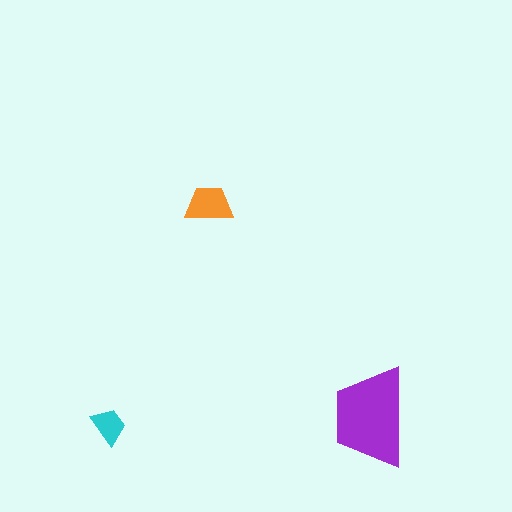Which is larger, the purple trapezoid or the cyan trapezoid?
The purple one.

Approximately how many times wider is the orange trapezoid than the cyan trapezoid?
About 1.5 times wider.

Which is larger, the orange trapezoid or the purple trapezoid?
The purple one.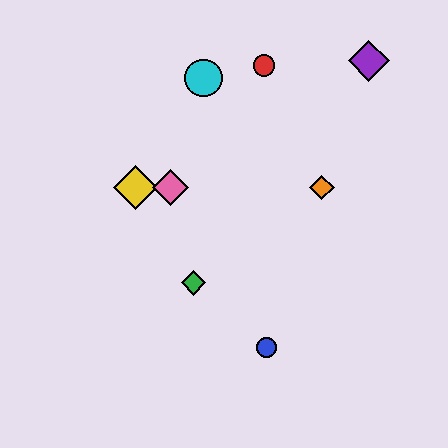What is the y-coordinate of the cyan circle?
The cyan circle is at y≈78.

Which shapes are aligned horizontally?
The yellow diamond, the orange diamond, the pink diamond are aligned horizontally.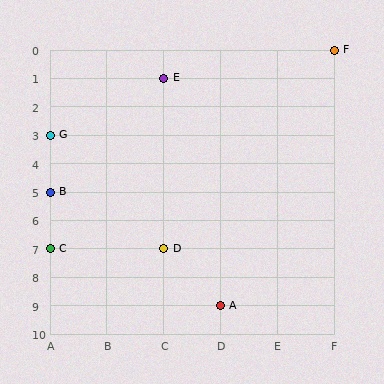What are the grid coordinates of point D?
Point D is at grid coordinates (C, 7).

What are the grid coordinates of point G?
Point G is at grid coordinates (A, 3).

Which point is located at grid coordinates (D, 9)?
Point A is at (D, 9).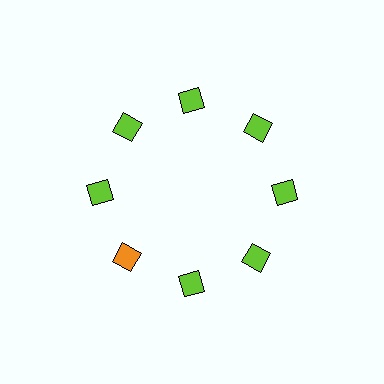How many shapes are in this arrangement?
There are 8 shapes arranged in a ring pattern.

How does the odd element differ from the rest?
It has a different color: orange instead of lime.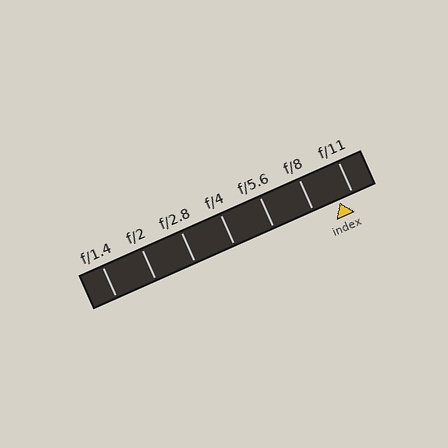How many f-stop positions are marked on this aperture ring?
There are 7 f-stop positions marked.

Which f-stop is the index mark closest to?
The index mark is closest to f/11.